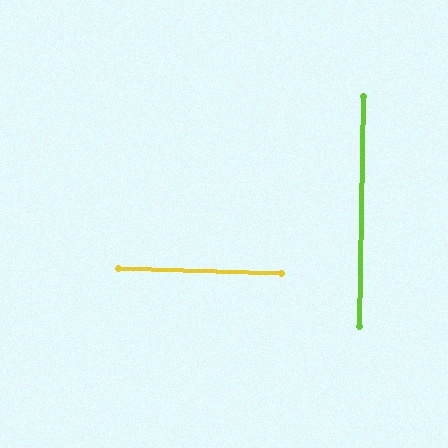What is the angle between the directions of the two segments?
Approximately 89 degrees.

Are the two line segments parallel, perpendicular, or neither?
Perpendicular — they meet at approximately 89°.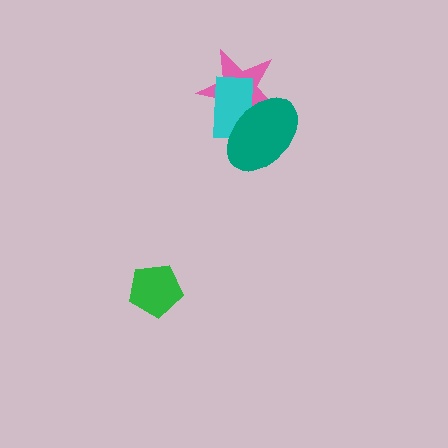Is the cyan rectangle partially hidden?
Yes, it is partially covered by another shape.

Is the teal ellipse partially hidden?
No, no other shape covers it.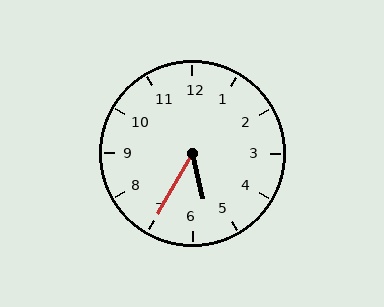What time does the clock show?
5:35.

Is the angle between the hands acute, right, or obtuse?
It is acute.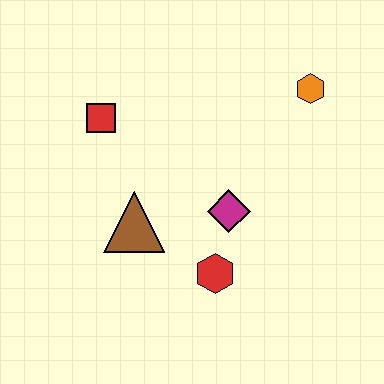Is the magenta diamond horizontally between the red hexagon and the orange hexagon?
Yes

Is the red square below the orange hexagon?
Yes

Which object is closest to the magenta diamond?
The red hexagon is closest to the magenta diamond.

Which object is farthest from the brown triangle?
The orange hexagon is farthest from the brown triangle.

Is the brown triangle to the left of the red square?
No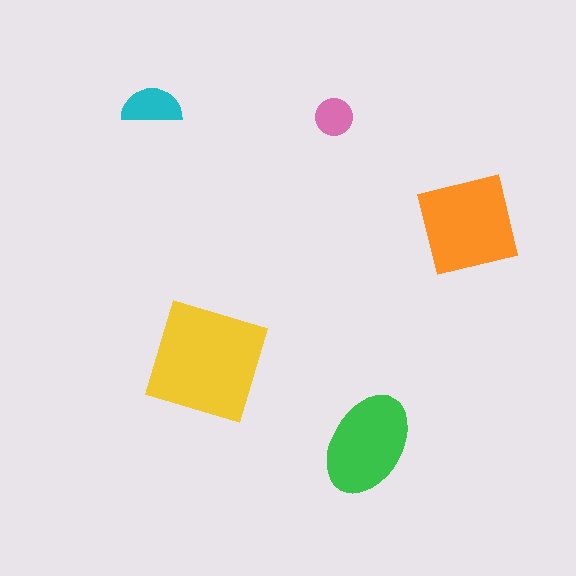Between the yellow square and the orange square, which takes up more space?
The yellow square.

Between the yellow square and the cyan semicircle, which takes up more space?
The yellow square.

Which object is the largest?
The yellow square.